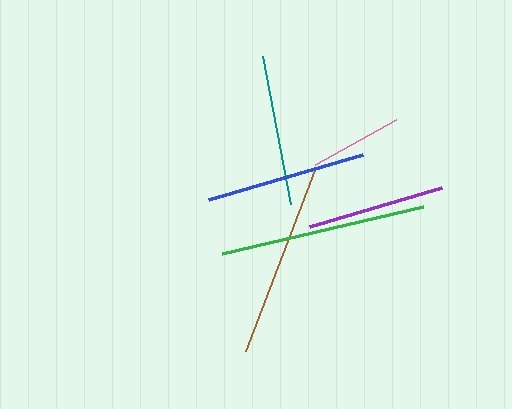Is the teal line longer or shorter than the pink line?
The teal line is longer than the pink line.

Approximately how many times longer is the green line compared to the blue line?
The green line is approximately 1.3 times the length of the blue line.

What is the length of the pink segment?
The pink segment is approximately 93 pixels long.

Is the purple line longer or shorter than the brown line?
The brown line is longer than the purple line.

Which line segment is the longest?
The green line is the longest at approximately 207 pixels.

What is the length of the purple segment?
The purple segment is approximately 137 pixels long.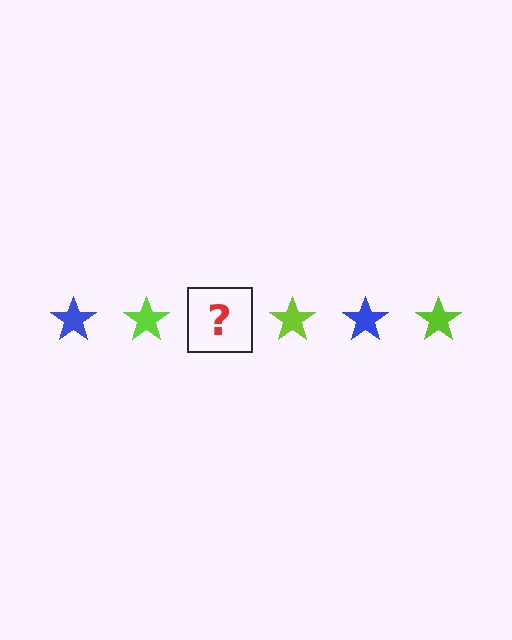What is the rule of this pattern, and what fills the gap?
The rule is that the pattern cycles through blue, lime stars. The gap should be filled with a blue star.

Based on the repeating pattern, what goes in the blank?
The blank should be a blue star.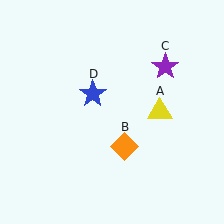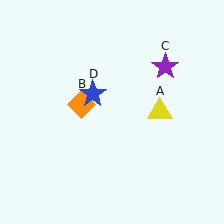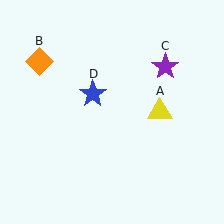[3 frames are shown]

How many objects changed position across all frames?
1 object changed position: orange diamond (object B).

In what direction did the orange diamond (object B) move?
The orange diamond (object B) moved up and to the left.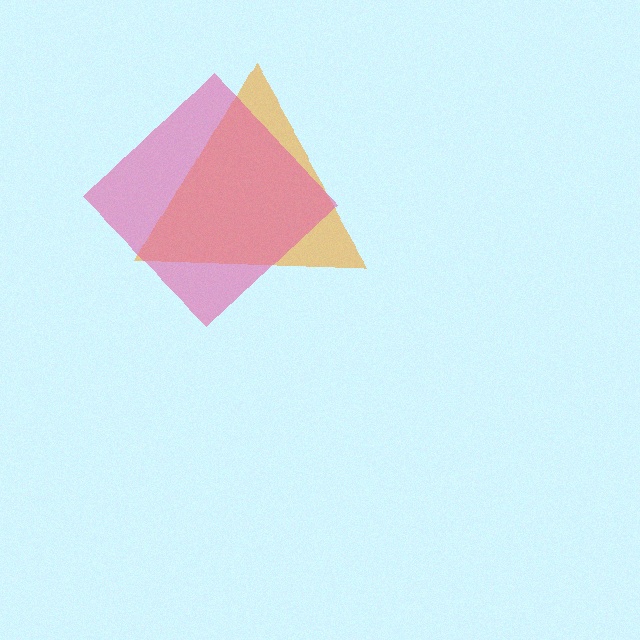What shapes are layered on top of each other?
The layered shapes are: an orange triangle, a pink diamond.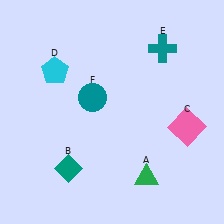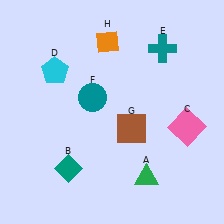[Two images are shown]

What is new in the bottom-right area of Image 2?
A brown square (G) was added in the bottom-right area of Image 2.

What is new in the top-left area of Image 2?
An orange diamond (H) was added in the top-left area of Image 2.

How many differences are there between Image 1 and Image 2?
There are 2 differences between the two images.